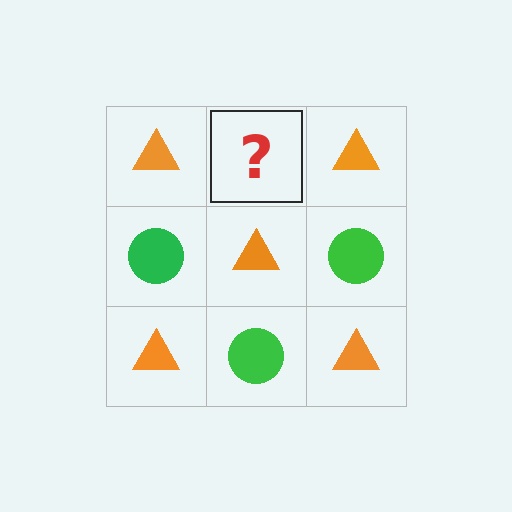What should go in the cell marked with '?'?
The missing cell should contain a green circle.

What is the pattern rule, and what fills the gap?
The rule is that it alternates orange triangle and green circle in a checkerboard pattern. The gap should be filled with a green circle.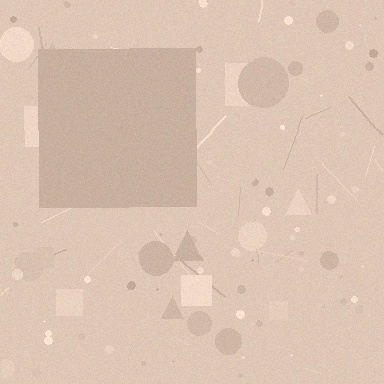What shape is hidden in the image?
A square is hidden in the image.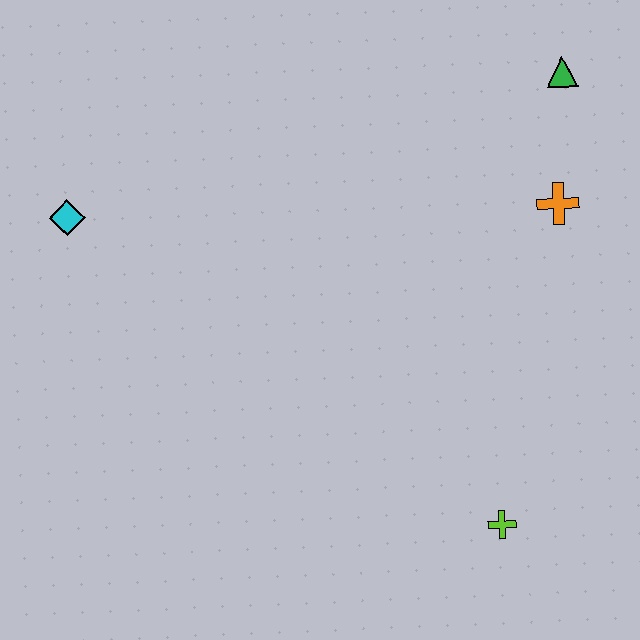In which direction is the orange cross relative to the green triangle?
The orange cross is below the green triangle.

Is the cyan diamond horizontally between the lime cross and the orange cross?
No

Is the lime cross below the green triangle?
Yes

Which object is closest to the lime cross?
The orange cross is closest to the lime cross.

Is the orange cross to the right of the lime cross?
Yes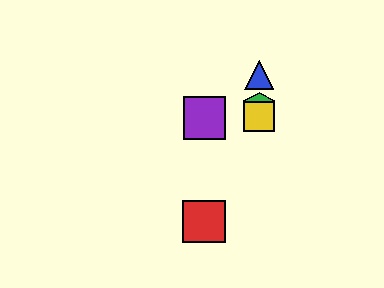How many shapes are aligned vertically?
3 shapes (the blue triangle, the green hexagon, the yellow square) are aligned vertically.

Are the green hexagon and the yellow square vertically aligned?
Yes, both are at x≈259.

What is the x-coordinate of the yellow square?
The yellow square is at x≈259.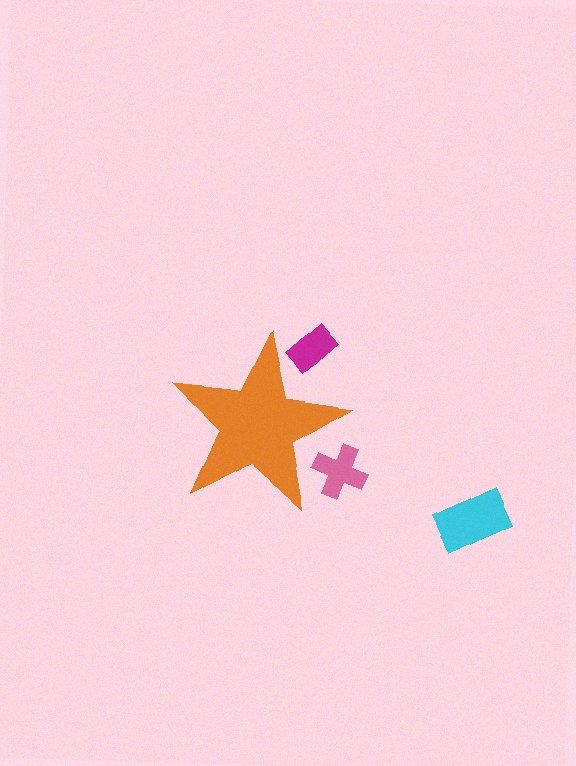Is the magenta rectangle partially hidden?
Yes, the magenta rectangle is partially hidden behind the orange star.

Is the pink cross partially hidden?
Yes, the pink cross is partially hidden behind the orange star.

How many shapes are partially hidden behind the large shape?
2 shapes are partially hidden.